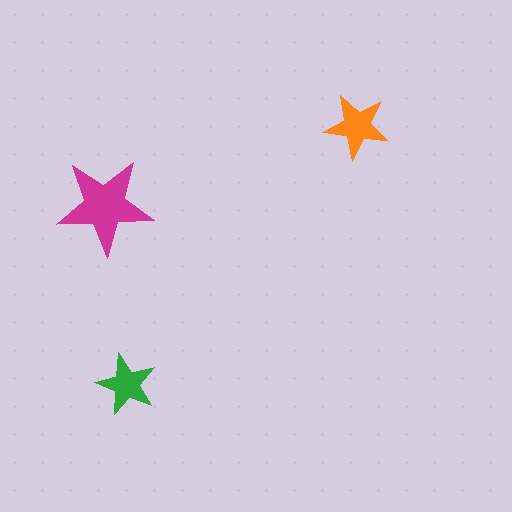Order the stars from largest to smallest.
the magenta one, the orange one, the green one.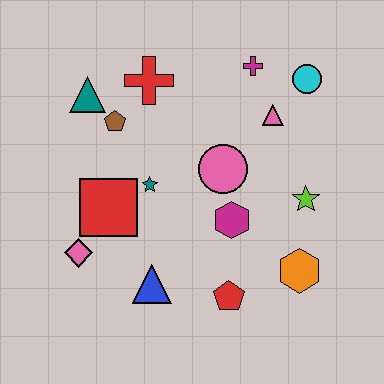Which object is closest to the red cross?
The brown pentagon is closest to the red cross.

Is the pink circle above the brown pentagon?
No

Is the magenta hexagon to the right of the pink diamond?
Yes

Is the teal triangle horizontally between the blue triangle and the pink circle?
No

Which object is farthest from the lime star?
The teal triangle is farthest from the lime star.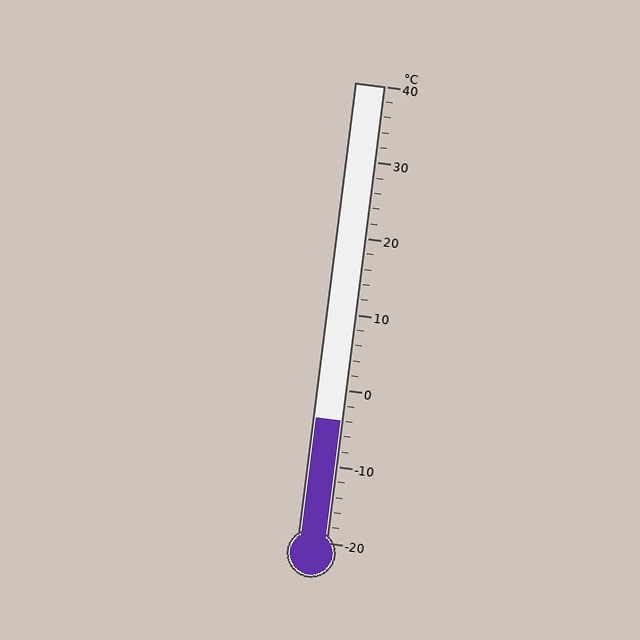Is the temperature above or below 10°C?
The temperature is below 10°C.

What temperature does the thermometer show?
The thermometer shows approximately -4°C.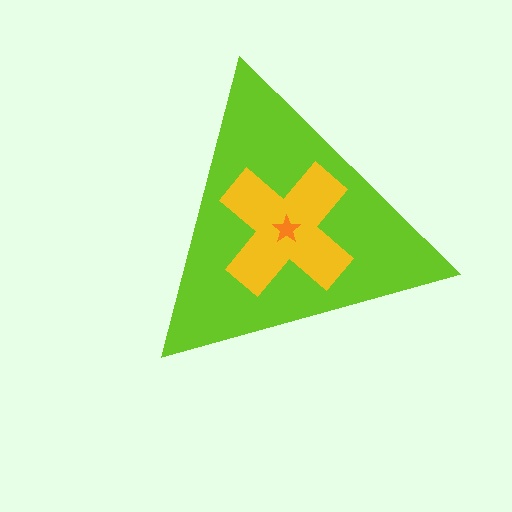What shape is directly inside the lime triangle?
The yellow cross.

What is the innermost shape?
The orange star.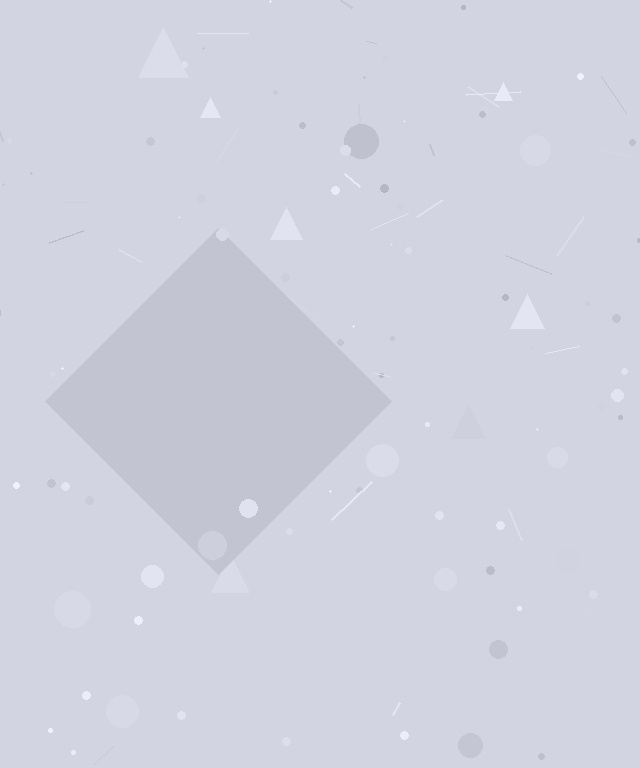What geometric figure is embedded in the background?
A diamond is embedded in the background.